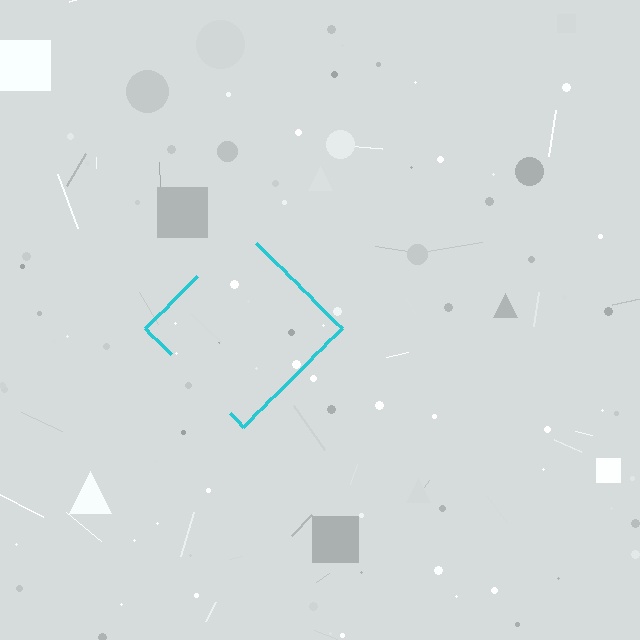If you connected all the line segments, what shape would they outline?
They would outline a diamond.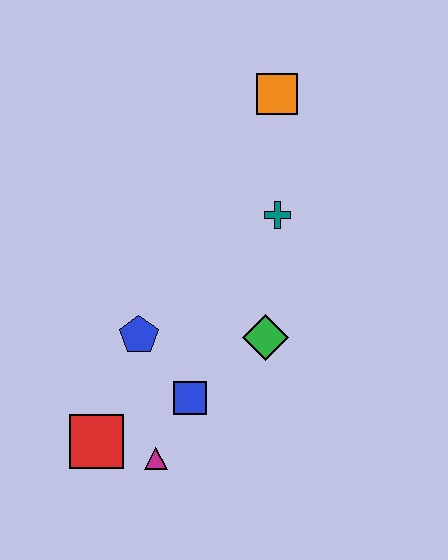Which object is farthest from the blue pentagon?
The orange square is farthest from the blue pentagon.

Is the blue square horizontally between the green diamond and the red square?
Yes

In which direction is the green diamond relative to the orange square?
The green diamond is below the orange square.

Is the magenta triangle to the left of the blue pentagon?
No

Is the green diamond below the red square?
No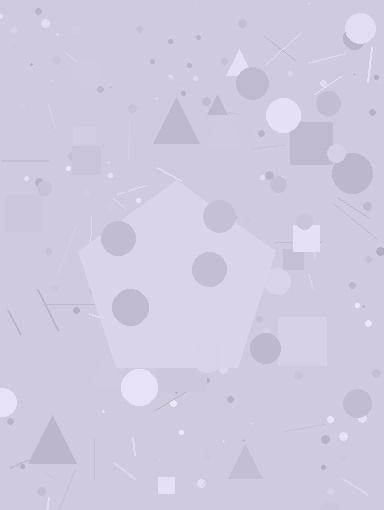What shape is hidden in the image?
A pentagon is hidden in the image.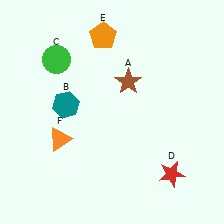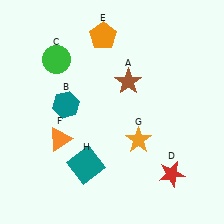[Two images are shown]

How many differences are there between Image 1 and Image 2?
There are 2 differences between the two images.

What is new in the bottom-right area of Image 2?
An orange star (G) was added in the bottom-right area of Image 2.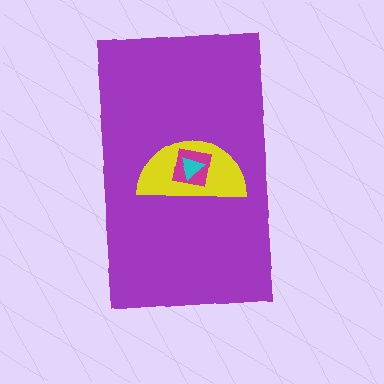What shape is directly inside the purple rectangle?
The yellow semicircle.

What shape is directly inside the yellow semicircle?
The magenta square.